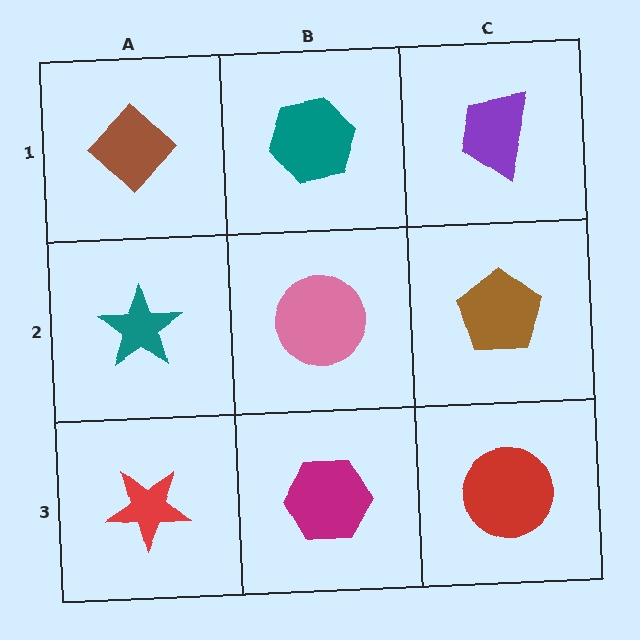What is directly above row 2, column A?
A brown diamond.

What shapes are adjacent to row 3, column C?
A brown pentagon (row 2, column C), a magenta hexagon (row 3, column B).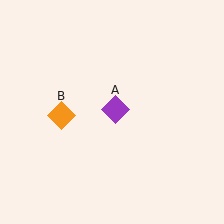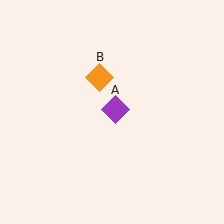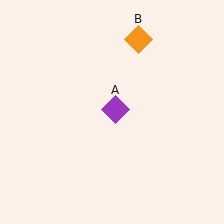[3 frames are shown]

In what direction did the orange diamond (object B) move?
The orange diamond (object B) moved up and to the right.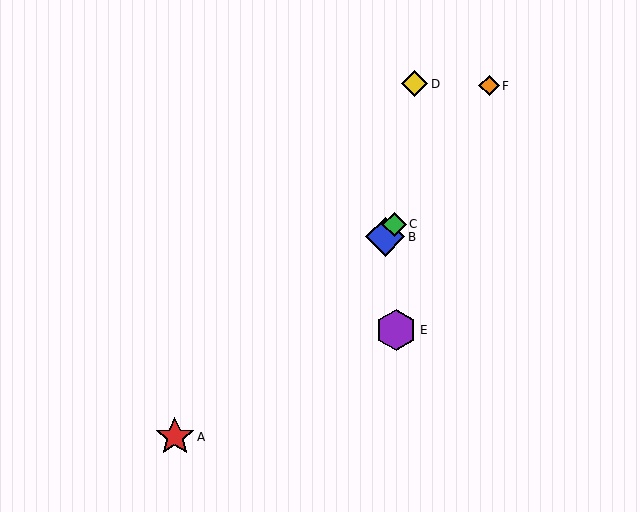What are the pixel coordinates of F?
Object F is at (489, 86).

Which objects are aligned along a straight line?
Objects B, C, F are aligned along a straight line.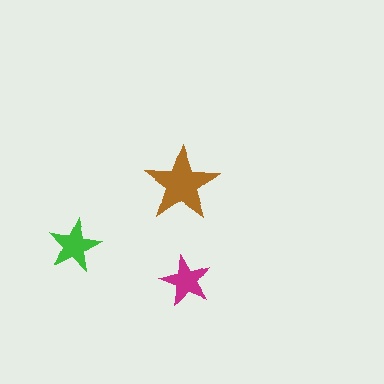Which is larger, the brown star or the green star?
The brown one.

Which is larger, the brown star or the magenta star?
The brown one.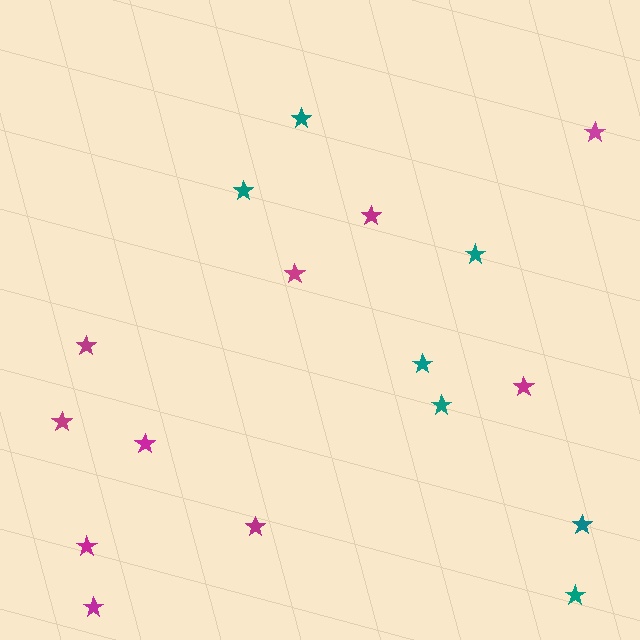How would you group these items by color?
There are 2 groups: one group of teal stars (7) and one group of magenta stars (10).